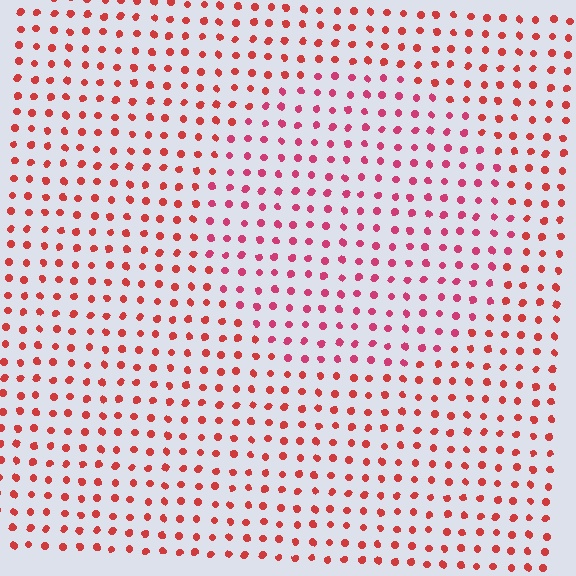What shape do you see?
I see a circle.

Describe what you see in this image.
The image is filled with small red elements in a uniform arrangement. A circle-shaped region is visible where the elements are tinted to a slightly different hue, forming a subtle color boundary.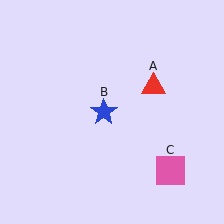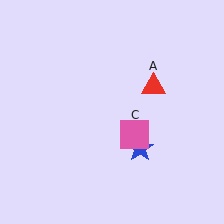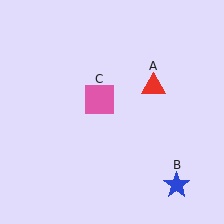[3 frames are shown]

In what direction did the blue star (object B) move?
The blue star (object B) moved down and to the right.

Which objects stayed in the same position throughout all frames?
Red triangle (object A) remained stationary.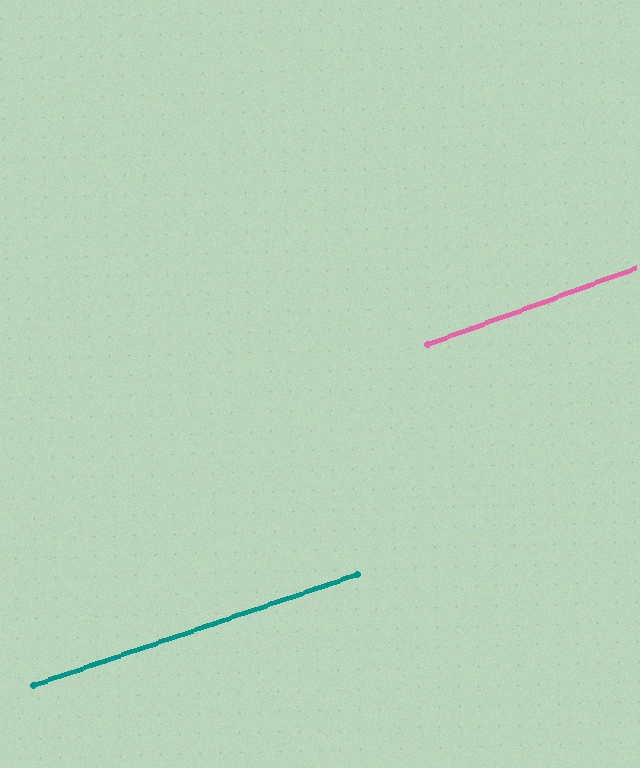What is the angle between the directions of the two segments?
Approximately 1 degree.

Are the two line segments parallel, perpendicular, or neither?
Parallel — their directions differ by only 1.3°.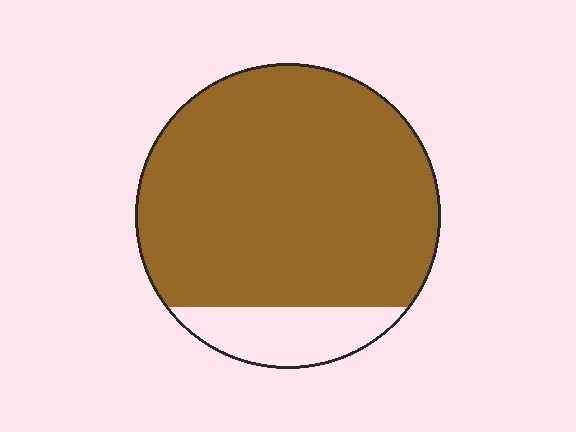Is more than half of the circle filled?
Yes.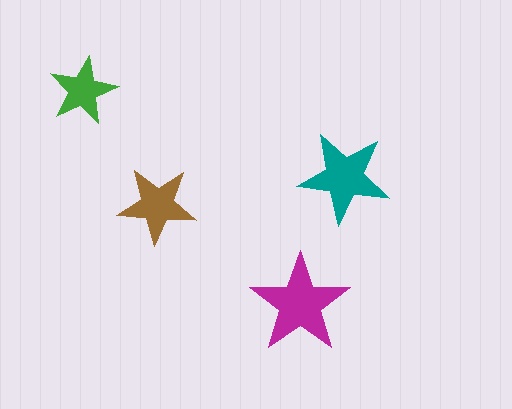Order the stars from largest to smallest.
the magenta one, the teal one, the brown one, the green one.